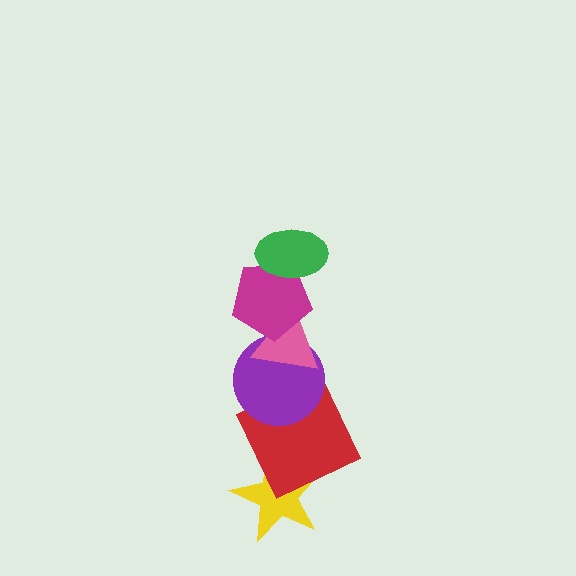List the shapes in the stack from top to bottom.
From top to bottom: the green ellipse, the magenta pentagon, the pink triangle, the purple circle, the red square, the yellow star.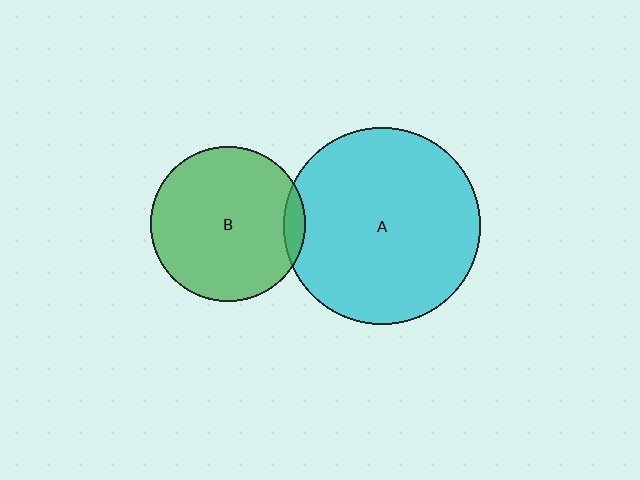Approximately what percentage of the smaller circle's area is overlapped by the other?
Approximately 5%.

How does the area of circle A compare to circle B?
Approximately 1.6 times.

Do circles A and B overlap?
Yes.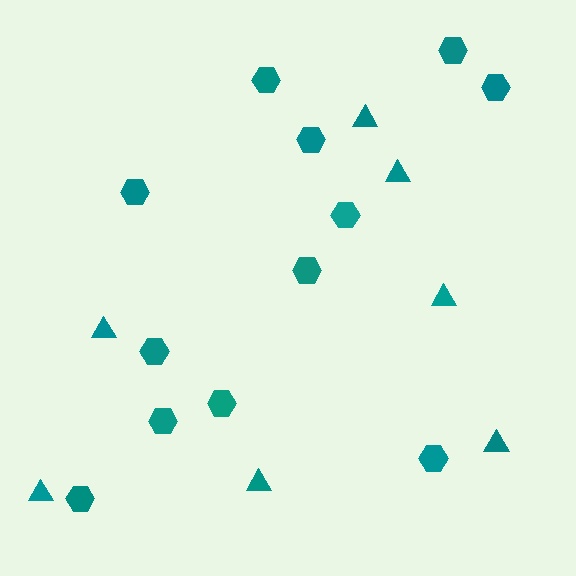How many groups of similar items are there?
There are 2 groups: one group of triangles (7) and one group of hexagons (12).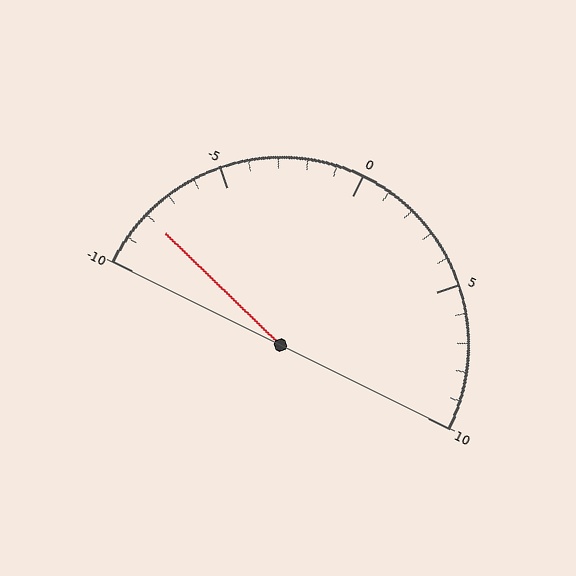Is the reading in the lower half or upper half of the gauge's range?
The reading is in the lower half of the range (-10 to 10).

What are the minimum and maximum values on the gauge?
The gauge ranges from -10 to 10.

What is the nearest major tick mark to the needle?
The nearest major tick mark is -10.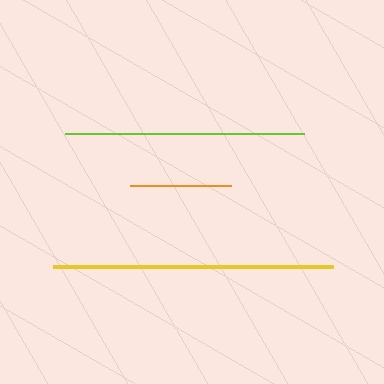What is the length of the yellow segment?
The yellow segment is approximately 279 pixels long.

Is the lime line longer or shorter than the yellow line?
The yellow line is longer than the lime line.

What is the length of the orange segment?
The orange segment is approximately 101 pixels long.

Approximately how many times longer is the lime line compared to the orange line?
The lime line is approximately 2.4 times the length of the orange line.